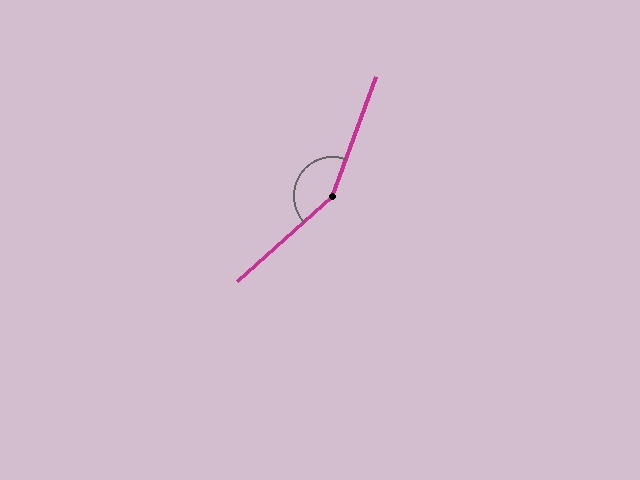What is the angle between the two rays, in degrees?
Approximately 152 degrees.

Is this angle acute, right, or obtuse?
It is obtuse.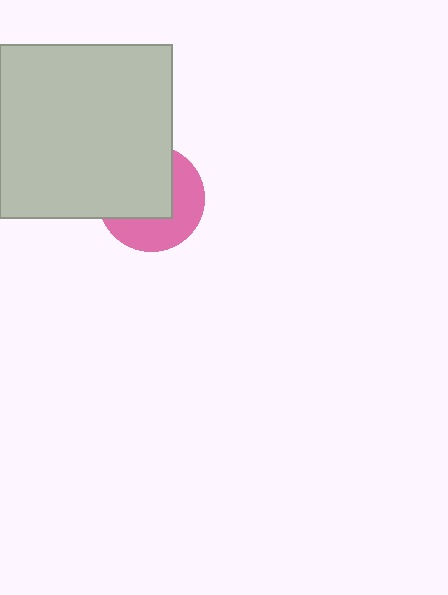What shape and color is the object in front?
The object in front is a light gray square.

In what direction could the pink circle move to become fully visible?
The pink circle could move toward the lower-right. That would shift it out from behind the light gray square entirely.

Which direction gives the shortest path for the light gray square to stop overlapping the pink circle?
Moving toward the upper-left gives the shortest separation.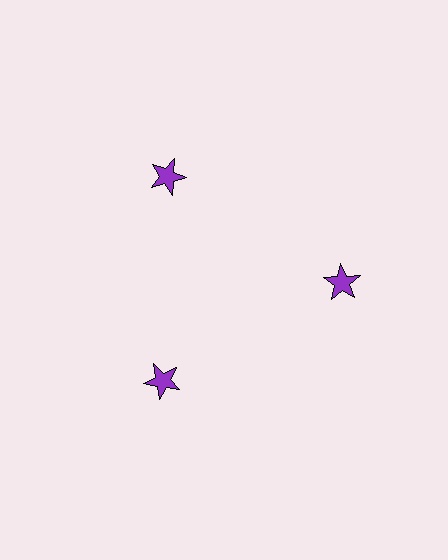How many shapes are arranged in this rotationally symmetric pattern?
There are 3 shapes, arranged in 3 groups of 1.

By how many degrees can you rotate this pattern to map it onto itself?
The pattern maps onto itself every 120 degrees of rotation.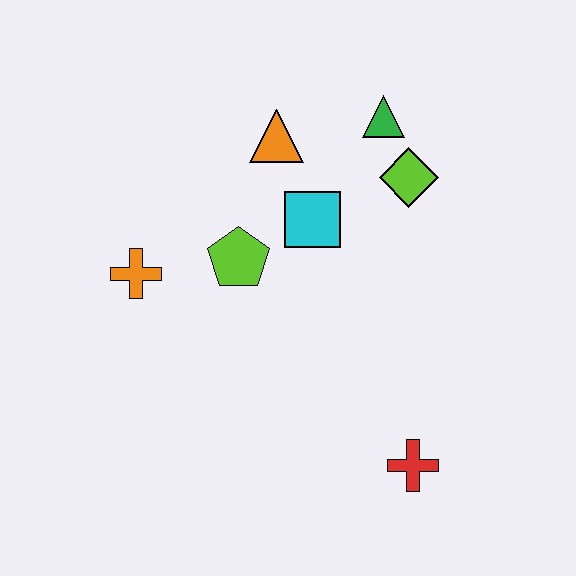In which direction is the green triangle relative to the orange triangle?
The green triangle is to the right of the orange triangle.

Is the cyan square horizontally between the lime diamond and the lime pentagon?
Yes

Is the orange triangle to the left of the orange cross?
No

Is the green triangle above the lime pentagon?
Yes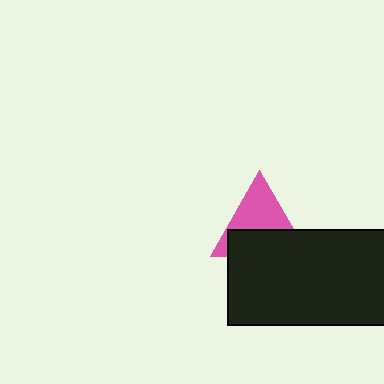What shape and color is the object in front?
The object in front is a black rectangle.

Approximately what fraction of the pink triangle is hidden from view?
Roughly 47% of the pink triangle is hidden behind the black rectangle.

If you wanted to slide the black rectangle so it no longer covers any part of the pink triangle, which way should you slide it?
Slide it down — that is the most direct way to separate the two shapes.